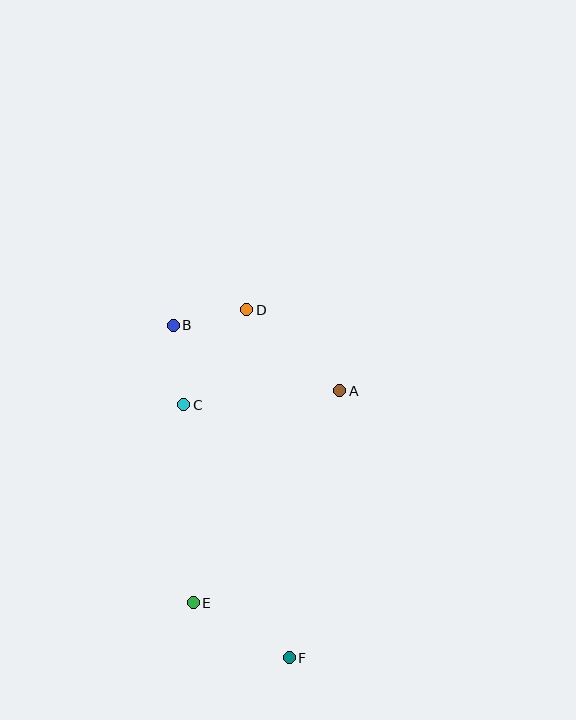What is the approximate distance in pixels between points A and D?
The distance between A and D is approximately 123 pixels.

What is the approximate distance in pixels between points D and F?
The distance between D and F is approximately 350 pixels.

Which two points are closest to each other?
Points B and D are closest to each other.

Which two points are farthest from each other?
Points B and F are farthest from each other.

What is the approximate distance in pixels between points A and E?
The distance between A and E is approximately 258 pixels.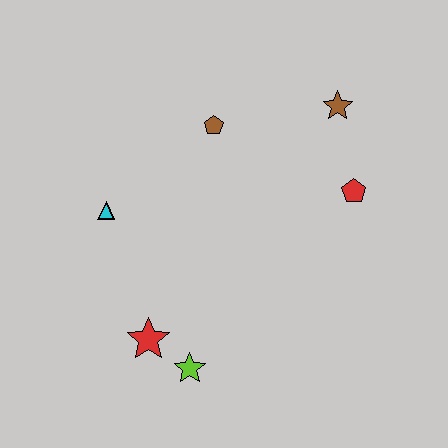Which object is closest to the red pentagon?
The brown star is closest to the red pentagon.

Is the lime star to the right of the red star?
Yes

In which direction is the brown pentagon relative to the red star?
The brown pentagon is above the red star.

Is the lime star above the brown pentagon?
No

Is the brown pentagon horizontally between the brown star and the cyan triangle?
Yes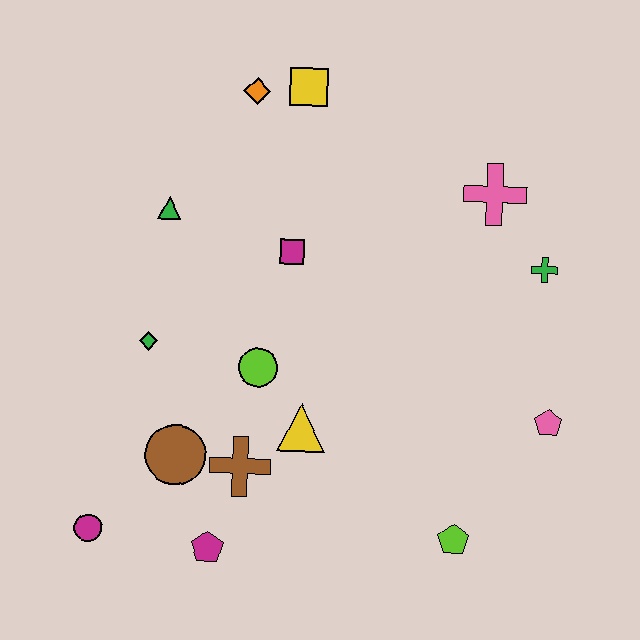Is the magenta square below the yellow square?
Yes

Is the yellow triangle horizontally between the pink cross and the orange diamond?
Yes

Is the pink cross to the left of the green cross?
Yes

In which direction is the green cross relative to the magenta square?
The green cross is to the right of the magenta square.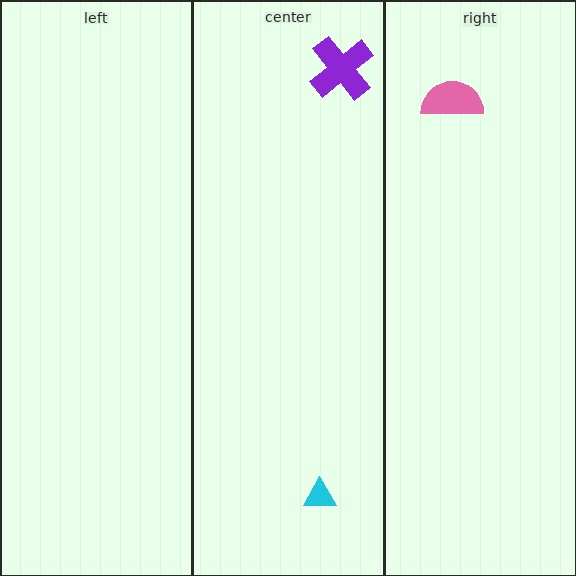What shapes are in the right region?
The pink semicircle.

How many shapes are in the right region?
1.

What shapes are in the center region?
The cyan triangle, the purple cross.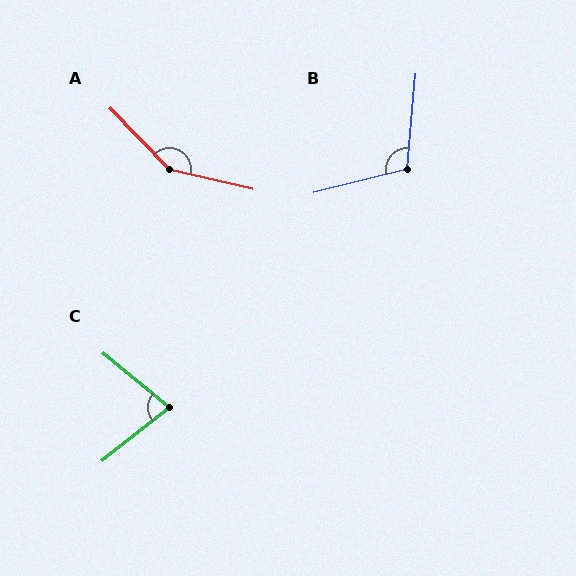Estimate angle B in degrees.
Approximately 109 degrees.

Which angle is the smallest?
C, at approximately 78 degrees.